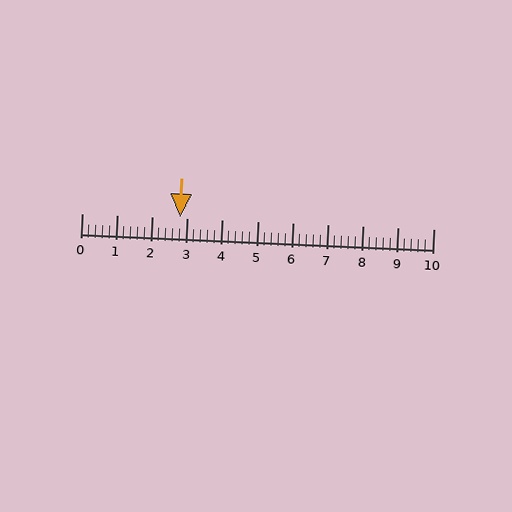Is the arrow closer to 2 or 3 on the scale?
The arrow is closer to 3.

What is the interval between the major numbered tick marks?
The major tick marks are spaced 1 units apart.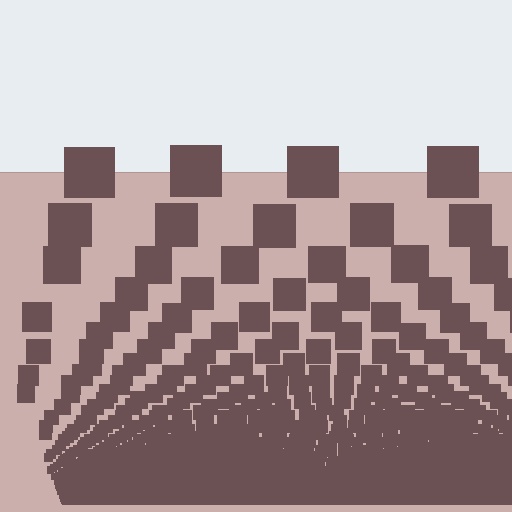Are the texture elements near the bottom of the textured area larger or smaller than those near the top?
Smaller. The gradient is inverted — elements near the bottom are smaller and denser.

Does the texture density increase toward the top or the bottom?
Density increases toward the bottom.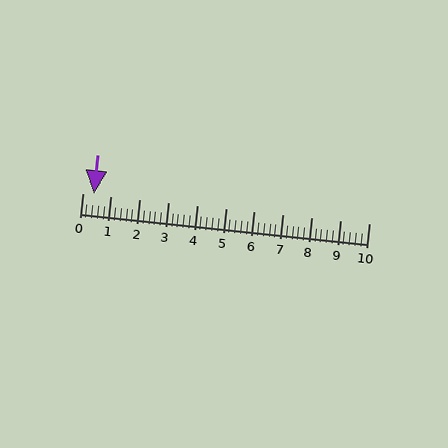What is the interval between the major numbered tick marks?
The major tick marks are spaced 1 units apart.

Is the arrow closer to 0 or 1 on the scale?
The arrow is closer to 0.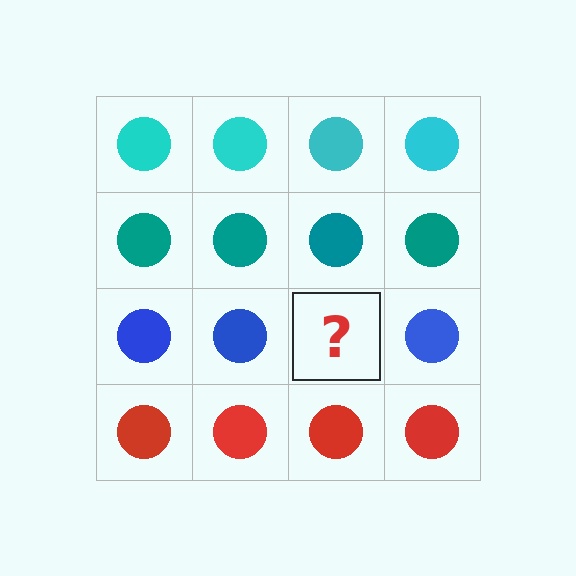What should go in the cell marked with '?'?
The missing cell should contain a blue circle.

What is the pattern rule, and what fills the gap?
The rule is that each row has a consistent color. The gap should be filled with a blue circle.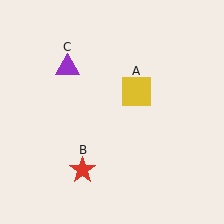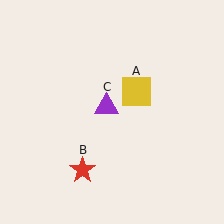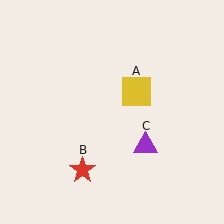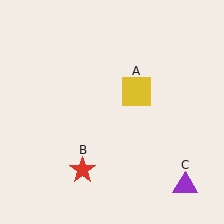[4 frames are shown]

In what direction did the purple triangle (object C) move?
The purple triangle (object C) moved down and to the right.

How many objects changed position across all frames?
1 object changed position: purple triangle (object C).